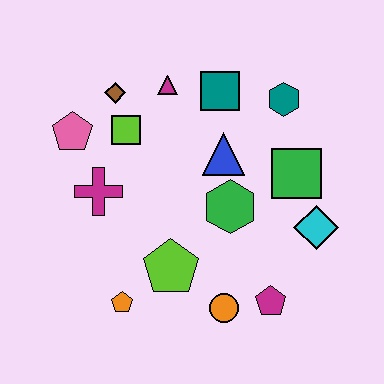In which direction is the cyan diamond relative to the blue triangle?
The cyan diamond is to the right of the blue triangle.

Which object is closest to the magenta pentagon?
The orange circle is closest to the magenta pentagon.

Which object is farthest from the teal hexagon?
The orange pentagon is farthest from the teal hexagon.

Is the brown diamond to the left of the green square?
Yes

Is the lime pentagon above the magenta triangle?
No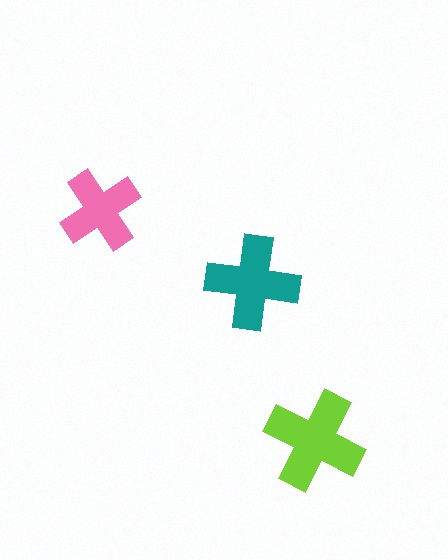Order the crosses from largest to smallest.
the lime one, the teal one, the pink one.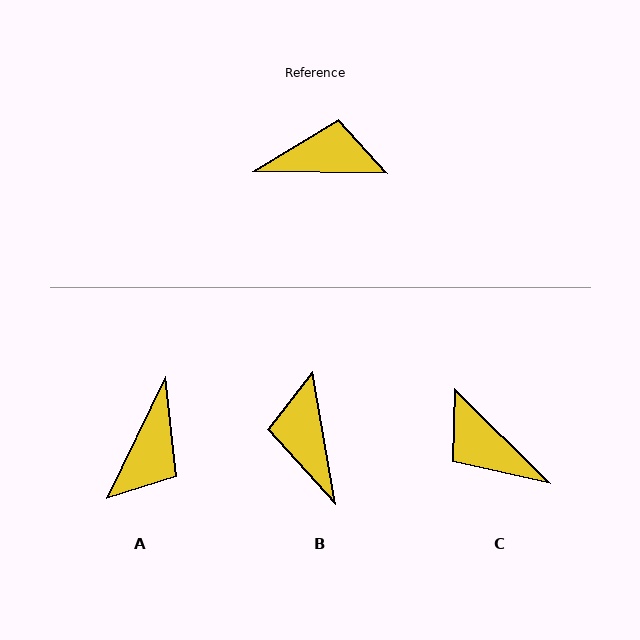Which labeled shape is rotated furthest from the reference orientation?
C, about 136 degrees away.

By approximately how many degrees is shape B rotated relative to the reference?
Approximately 101 degrees counter-clockwise.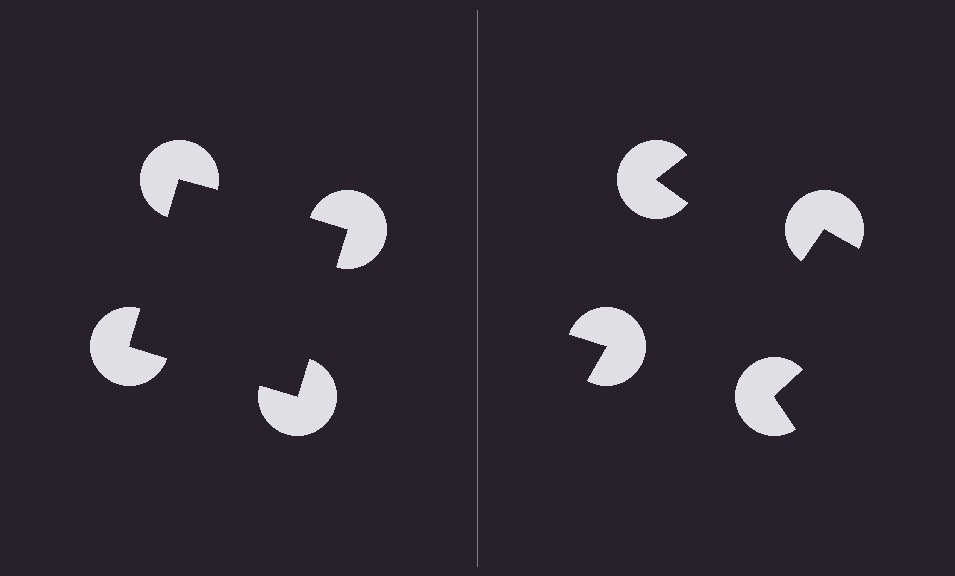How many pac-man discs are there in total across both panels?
8 — 4 on each side.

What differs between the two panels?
The pac-man discs are positioned identically on both sides; only the wedge orientations differ. On the left they align to a square; on the right they are misaligned.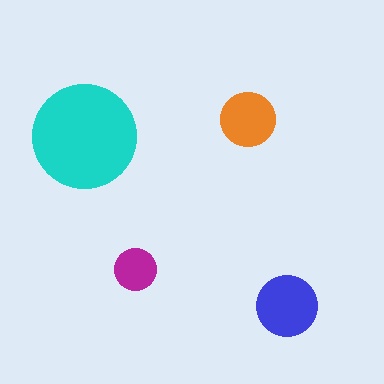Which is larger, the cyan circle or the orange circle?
The cyan one.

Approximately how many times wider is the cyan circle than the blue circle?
About 1.5 times wider.